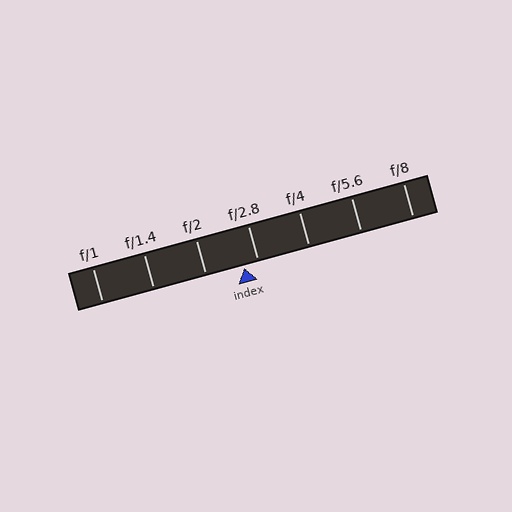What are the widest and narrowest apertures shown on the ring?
The widest aperture shown is f/1 and the narrowest is f/8.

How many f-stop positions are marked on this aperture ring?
There are 7 f-stop positions marked.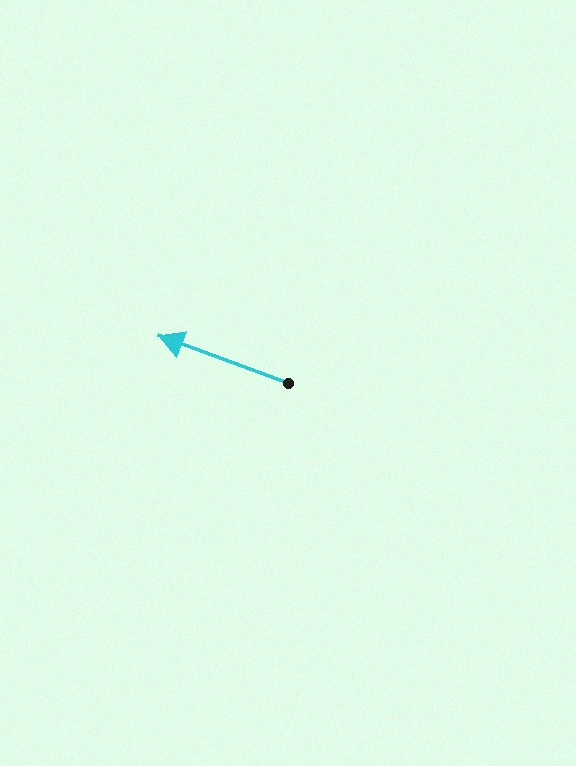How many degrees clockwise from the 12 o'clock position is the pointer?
Approximately 290 degrees.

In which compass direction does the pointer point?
West.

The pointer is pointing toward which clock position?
Roughly 10 o'clock.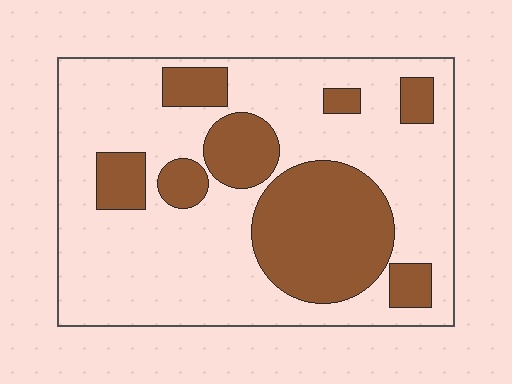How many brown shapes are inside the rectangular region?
8.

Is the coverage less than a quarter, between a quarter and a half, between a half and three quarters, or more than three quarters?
Between a quarter and a half.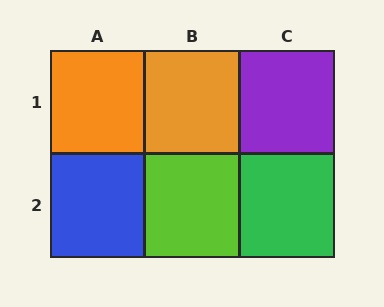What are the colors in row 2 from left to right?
Blue, lime, green.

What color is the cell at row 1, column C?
Purple.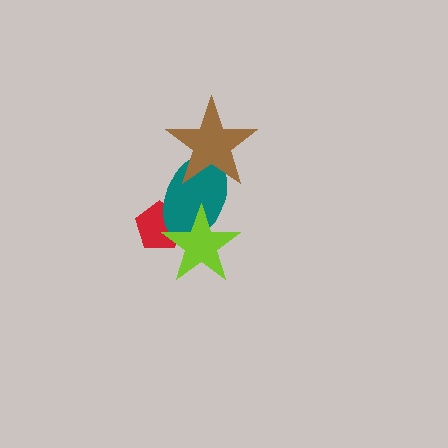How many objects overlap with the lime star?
2 objects overlap with the lime star.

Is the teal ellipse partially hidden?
Yes, it is partially covered by another shape.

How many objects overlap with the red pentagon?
2 objects overlap with the red pentagon.